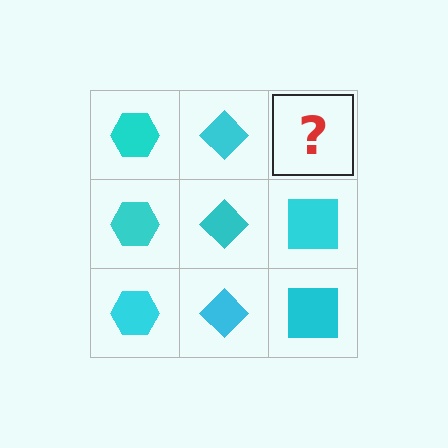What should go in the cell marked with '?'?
The missing cell should contain a cyan square.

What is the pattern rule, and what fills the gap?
The rule is that each column has a consistent shape. The gap should be filled with a cyan square.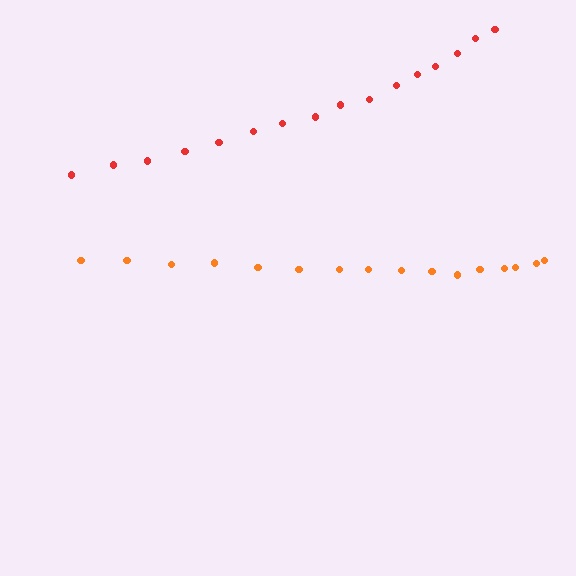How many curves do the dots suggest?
There are 2 distinct paths.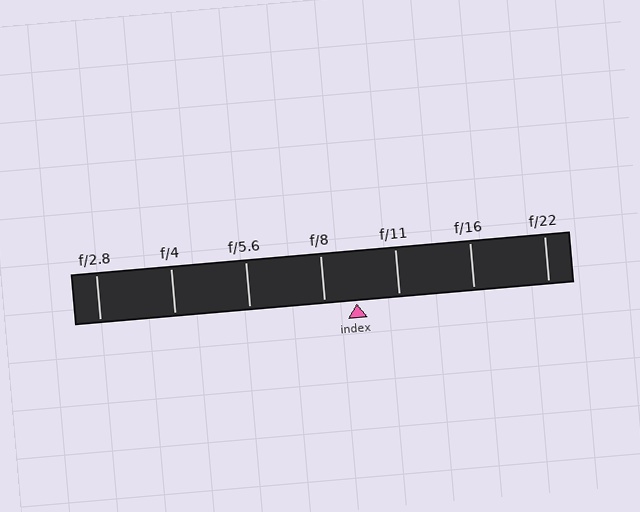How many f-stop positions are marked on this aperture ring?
There are 7 f-stop positions marked.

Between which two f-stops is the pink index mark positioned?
The index mark is between f/8 and f/11.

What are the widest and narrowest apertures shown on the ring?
The widest aperture shown is f/2.8 and the narrowest is f/22.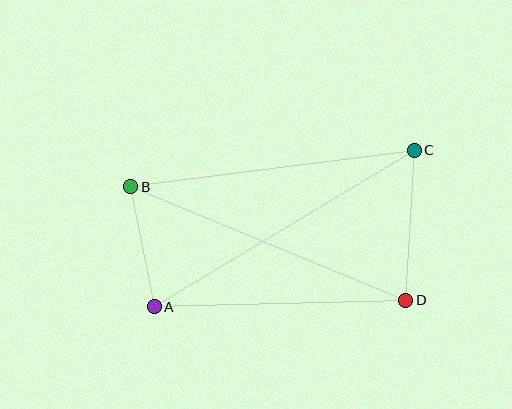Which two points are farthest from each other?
Points A and C are farthest from each other.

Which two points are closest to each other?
Points A and B are closest to each other.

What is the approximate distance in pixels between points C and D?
The distance between C and D is approximately 150 pixels.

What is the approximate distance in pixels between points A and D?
The distance between A and D is approximately 252 pixels.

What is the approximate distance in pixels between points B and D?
The distance between B and D is approximately 297 pixels.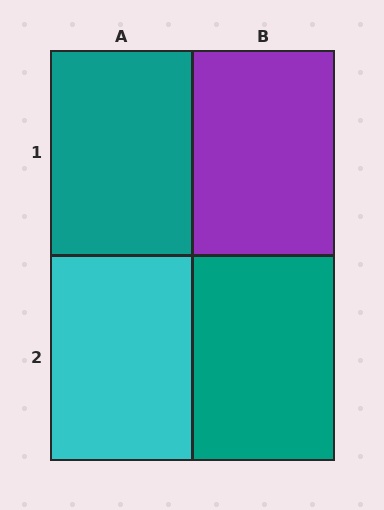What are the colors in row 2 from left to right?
Cyan, teal.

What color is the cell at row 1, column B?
Purple.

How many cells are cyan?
1 cell is cyan.